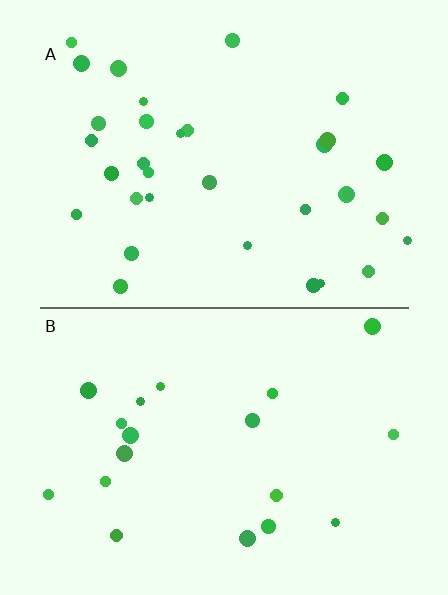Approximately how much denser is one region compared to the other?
Approximately 1.7× — region A over region B.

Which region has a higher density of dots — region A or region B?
A (the top).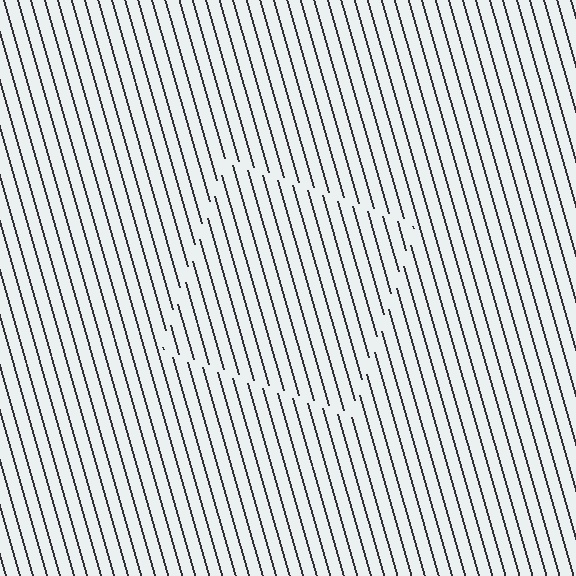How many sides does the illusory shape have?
4 sides — the line-ends trace a square.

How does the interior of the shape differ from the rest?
The interior of the shape contains the same grating, shifted by half a period — the contour is defined by the phase discontinuity where line-ends from the inner and outer gratings abut.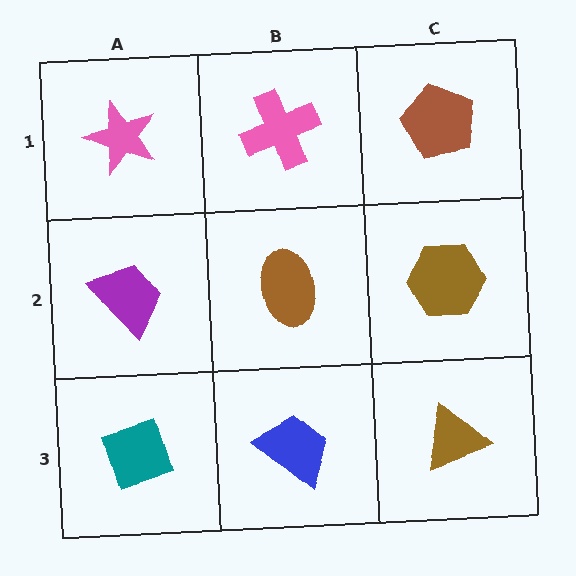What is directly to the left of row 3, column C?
A blue trapezoid.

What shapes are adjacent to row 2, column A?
A pink star (row 1, column A), a teal diamond (row 3, column A), a brown ellipse (row 2, column B).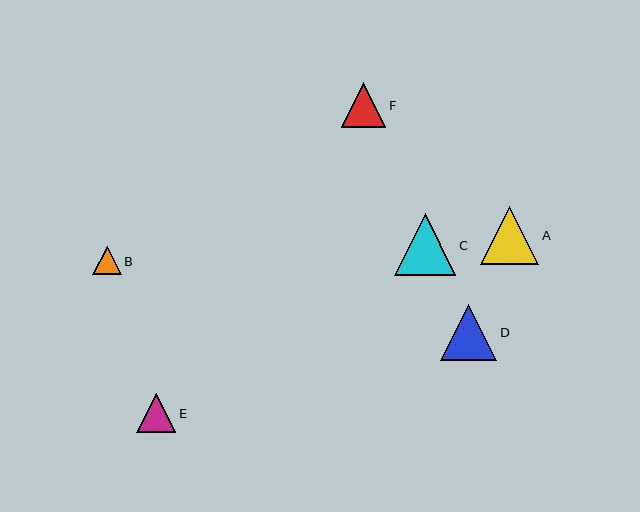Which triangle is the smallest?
Triangle B is the smallest with a size of approximately 28 pixels.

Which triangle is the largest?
Triangle C is the largest with a size of approximately 61 pixels.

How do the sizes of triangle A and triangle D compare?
Triangle A and triangle D are approximately the same size.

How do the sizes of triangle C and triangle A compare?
Triangle C and triangle A are approximately the same size.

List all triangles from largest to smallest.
From largest to smallest: C, A, D, F, E, B.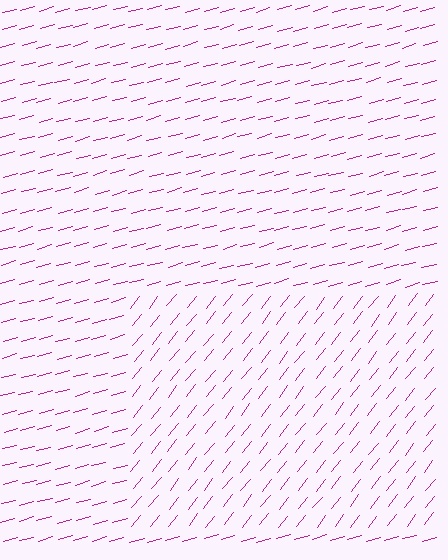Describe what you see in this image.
The image is filled with small magenta line segments. A rectangle region in the image has lines oriented differently from the surrounding lines, creating a visible texture boundary.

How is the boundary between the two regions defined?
The boundary is defined purely by a change in line orientation (approximately 36 degrees difference). All lines are the same color and thickness.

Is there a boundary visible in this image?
Yes, there is a texture boundary formed by a change in line orientation.